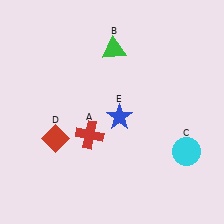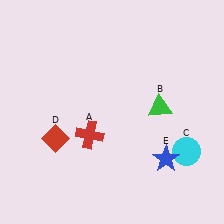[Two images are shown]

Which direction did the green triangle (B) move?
The green triangle (B) moved down.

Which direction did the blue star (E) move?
The blue star (E) moved right.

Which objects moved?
The objects that moved are: the green triangle (B), the blue star (E).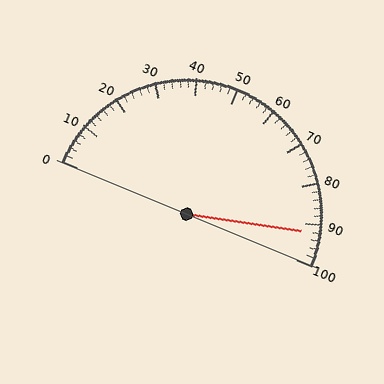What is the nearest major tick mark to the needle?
The nearest major tick mark is 90.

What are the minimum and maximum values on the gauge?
The gauge ranges from 0 to 100.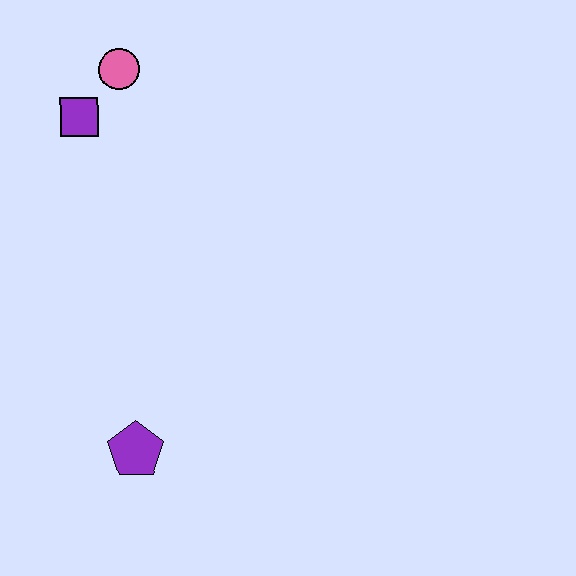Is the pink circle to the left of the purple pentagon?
Yes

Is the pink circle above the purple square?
Yes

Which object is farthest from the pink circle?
The purple pentagon is farthest from the pink circle.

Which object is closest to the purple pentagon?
The purple square is closest to the purple pentagon.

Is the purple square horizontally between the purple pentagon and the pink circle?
No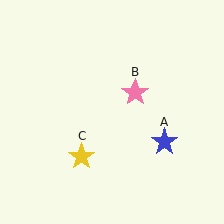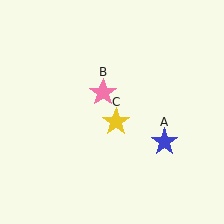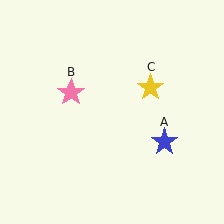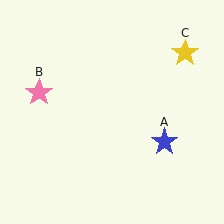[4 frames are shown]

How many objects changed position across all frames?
2 objects changed position: pink star (object B), yellow star (object C).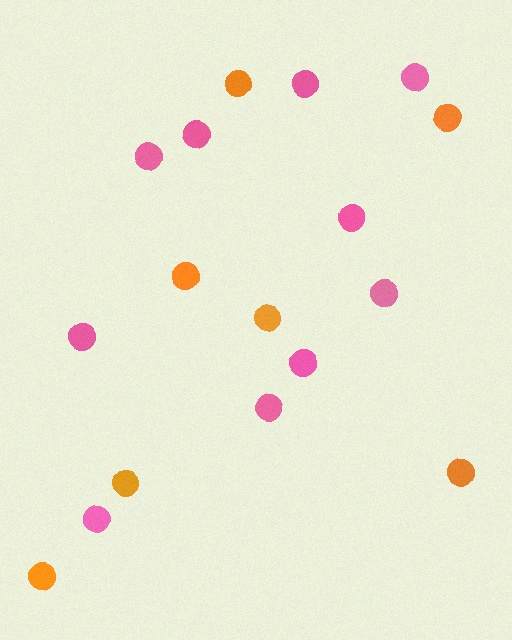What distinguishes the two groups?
There are 2 groups: one group of pink circles (10) and one group of orange circles (7).